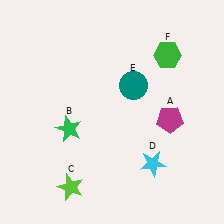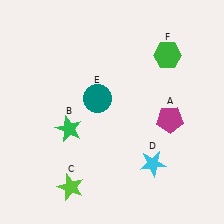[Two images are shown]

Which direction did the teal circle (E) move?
The teal circle (E) moved left.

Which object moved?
The teal circle (E) moved left.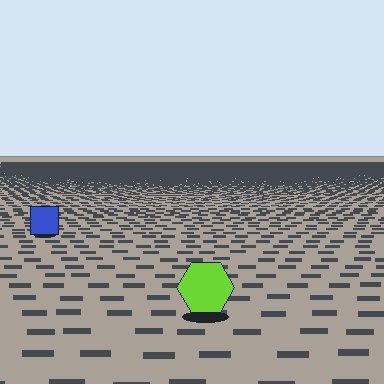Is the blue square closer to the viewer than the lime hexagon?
No. The lime hexagon is closer — you can tell from the texture gradient: the ground texture is coarser near it.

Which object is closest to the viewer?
The lime hexagon is closest. The texture marks near it are larger and more spread out.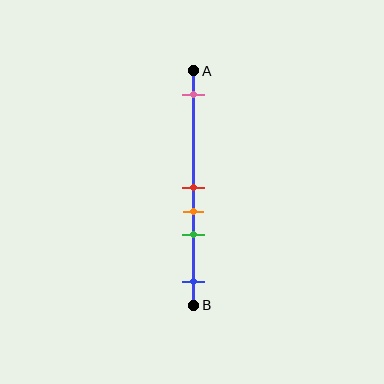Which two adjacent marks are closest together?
The red and orange marks are the closest adjacent pair.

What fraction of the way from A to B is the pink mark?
The pink mark is approximately 10% (0.1) of the way from A to B.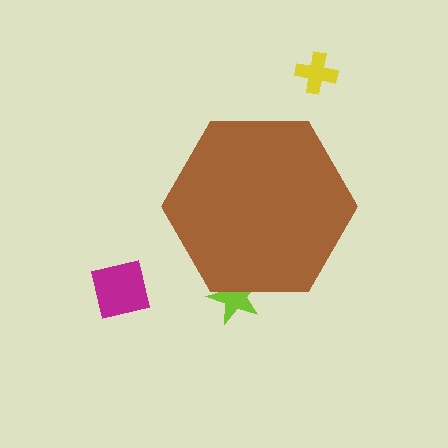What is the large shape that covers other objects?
A brown hexagon.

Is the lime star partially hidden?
Yes, the lime star is partially hidden behind the brown hexagon.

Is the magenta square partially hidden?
No, the magenta square is fully visible.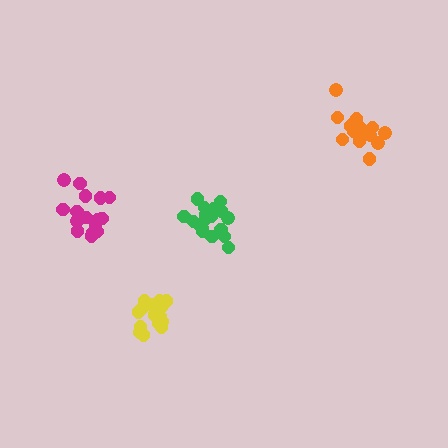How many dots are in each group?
Group 1: 16 dots, Group 2: 18 dots, Group 3: 17 dots, Group 4: 16 dots (67 total).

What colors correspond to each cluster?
The clusters are colored: orange, green, magenta, yellow.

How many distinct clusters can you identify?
There are 4 distinct clusters.